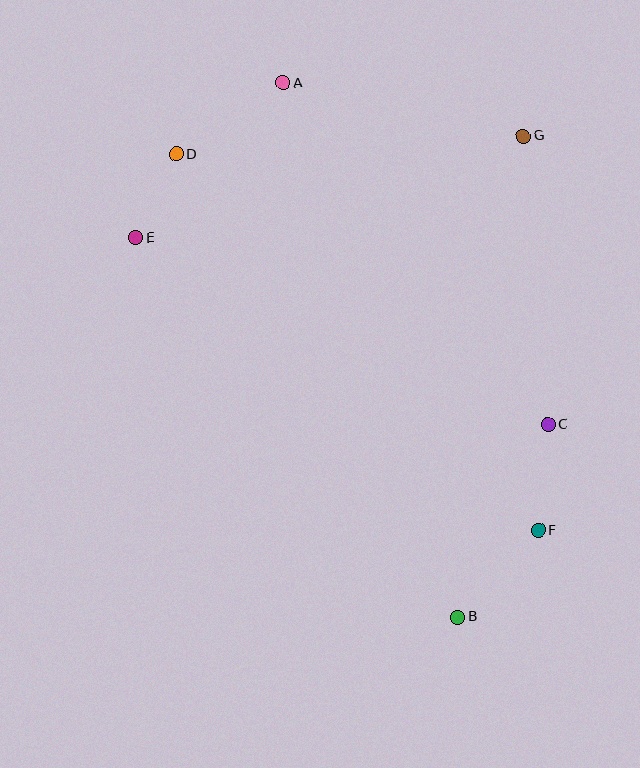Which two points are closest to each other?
Points D and E are closest to each other.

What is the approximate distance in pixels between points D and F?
The distance between D and F is approximately 522 pixels.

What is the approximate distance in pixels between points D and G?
The distance between D and G is approximately 348 pixels.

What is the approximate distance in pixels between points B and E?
The distance between B and E is approximately 497 pixels.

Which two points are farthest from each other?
Points A and B are farthest from each other.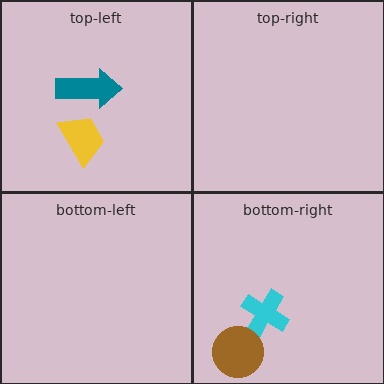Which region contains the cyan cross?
The bottom-right region.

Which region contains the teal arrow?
The top-left region.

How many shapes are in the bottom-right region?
2.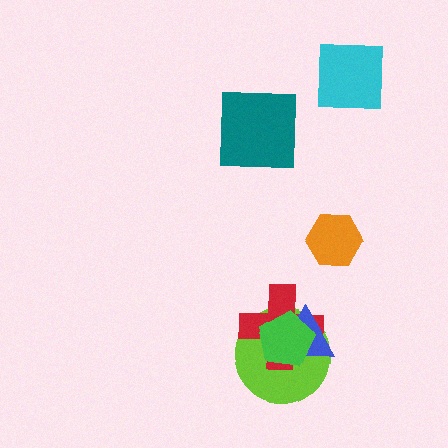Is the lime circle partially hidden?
Yes, it is partially covered by another shape.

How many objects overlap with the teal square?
0 objects overlap with the teal square.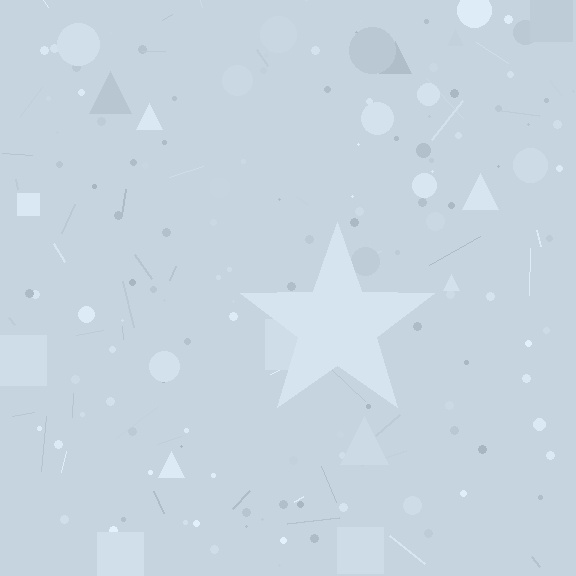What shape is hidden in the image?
A star is hidden in the image.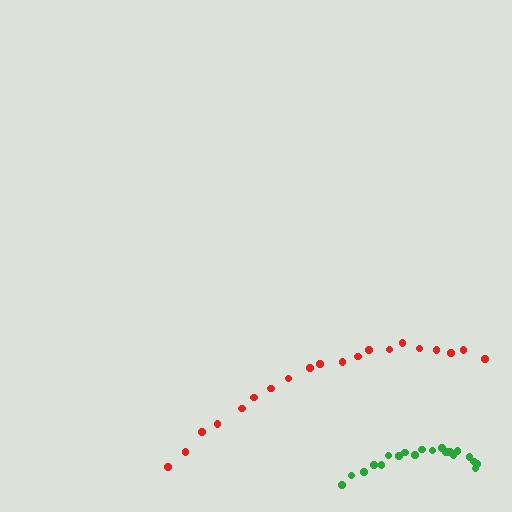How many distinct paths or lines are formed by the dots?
There are 2 distinct paths.